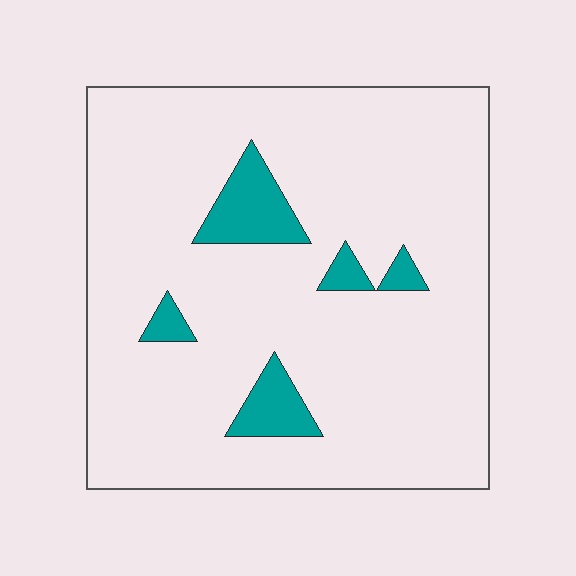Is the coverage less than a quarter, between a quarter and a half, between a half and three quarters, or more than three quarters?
Less than a quarter.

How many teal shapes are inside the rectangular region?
5.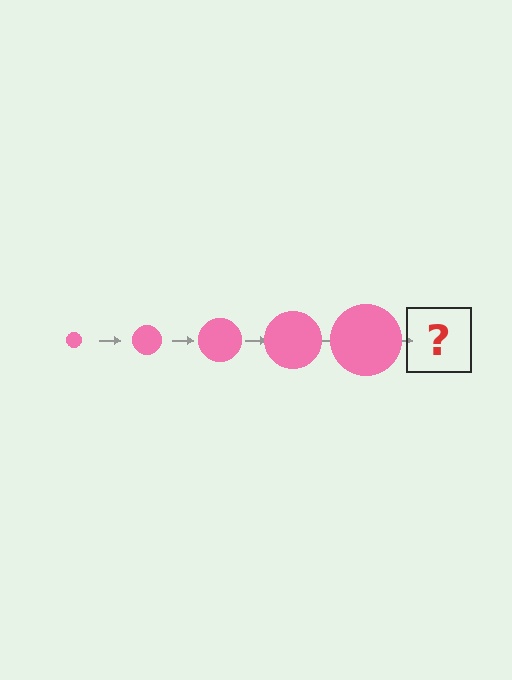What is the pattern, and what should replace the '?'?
The pattern is that the circle gets progressively larger each step. The '?' should be a pink circle, larger than the previous one.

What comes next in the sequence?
The next element should be a pink circle, larger than the previous one.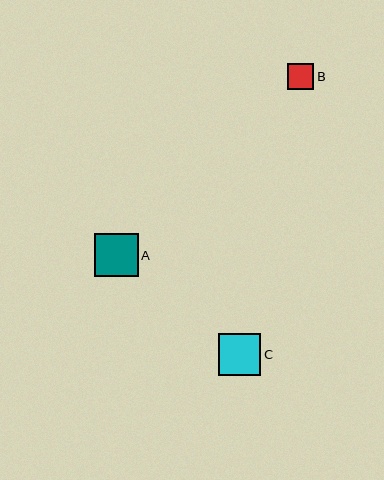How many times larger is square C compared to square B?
Square C is approximately 1.7 times the size of square B.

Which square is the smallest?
Square B is the smallest with a size of approximately 26 pixels.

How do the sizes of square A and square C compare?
Square A and square C are approximately the same size.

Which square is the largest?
Square A is the largest with a size of approximately 43 pixels.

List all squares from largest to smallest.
From largest to smallest: A, C, B.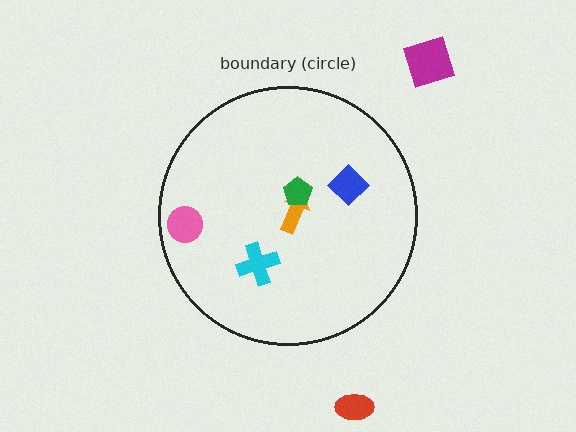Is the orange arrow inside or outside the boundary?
Inside.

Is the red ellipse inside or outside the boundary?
Outside.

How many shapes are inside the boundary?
5 inside, 2 outside.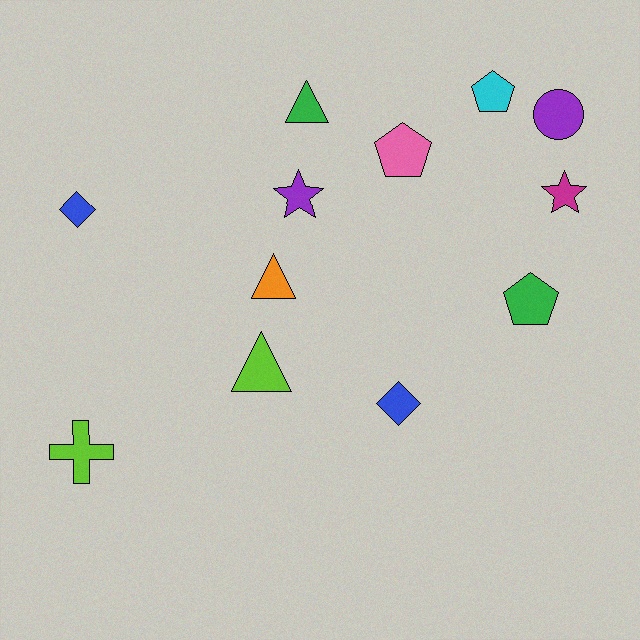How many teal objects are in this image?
There are no teal objects.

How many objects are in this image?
There are 12 objects.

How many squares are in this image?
There are no squares.